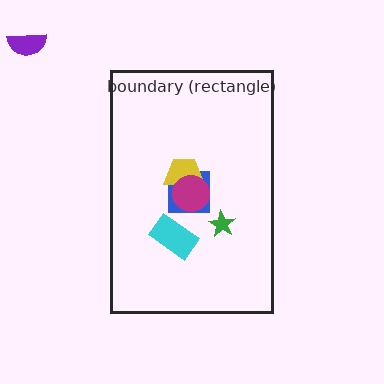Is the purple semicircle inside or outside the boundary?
Outside.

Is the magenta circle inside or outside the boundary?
Inside.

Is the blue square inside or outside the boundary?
Inside.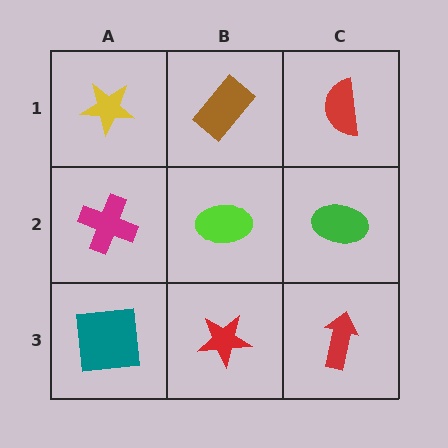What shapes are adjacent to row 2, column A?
A yellow star (row 1, column A), a teal square (row 3, column A), a lime ellipse (row 2, column B).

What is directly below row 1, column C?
A green ellipse.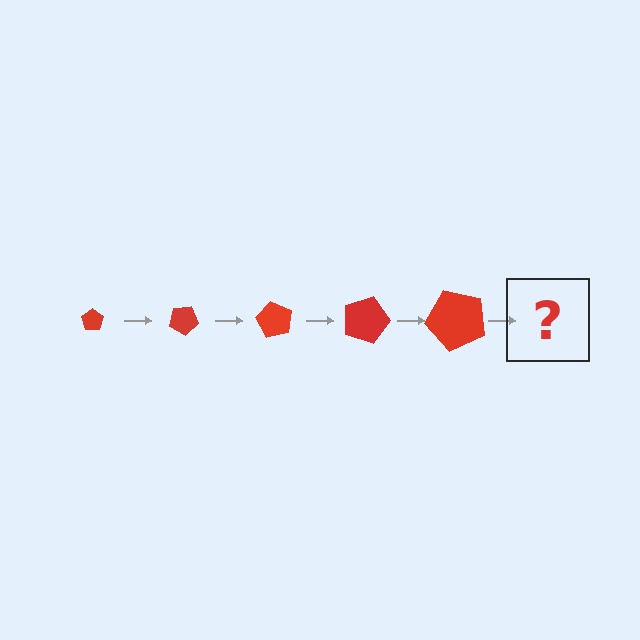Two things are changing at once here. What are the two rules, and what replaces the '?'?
The two rules are that the pentagon grows larger each step and it rotates 30 degrees each step. The '?' should be a pentagon, larger than the previous one and rotated 150 degrees from the start.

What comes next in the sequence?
The next element should be a pentagon, larger than the previous one and rotated 150 degrees from the start.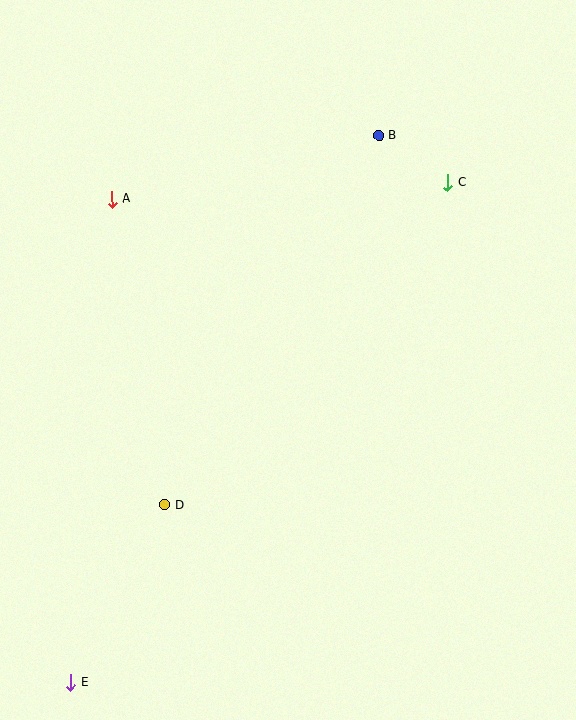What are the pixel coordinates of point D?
Point D is at (165, 505).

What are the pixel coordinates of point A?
Point A is at (112, 199).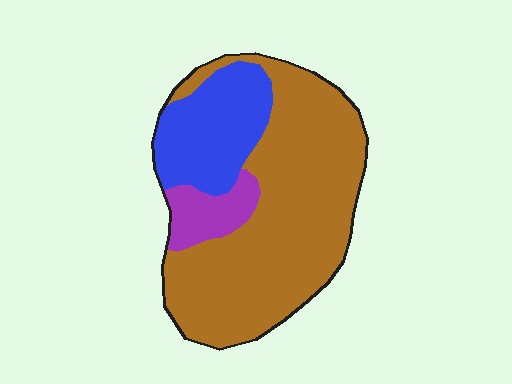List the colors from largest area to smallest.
From largest to smallest: brown, blue, purple.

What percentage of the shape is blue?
Blue covers 23% of the shape.